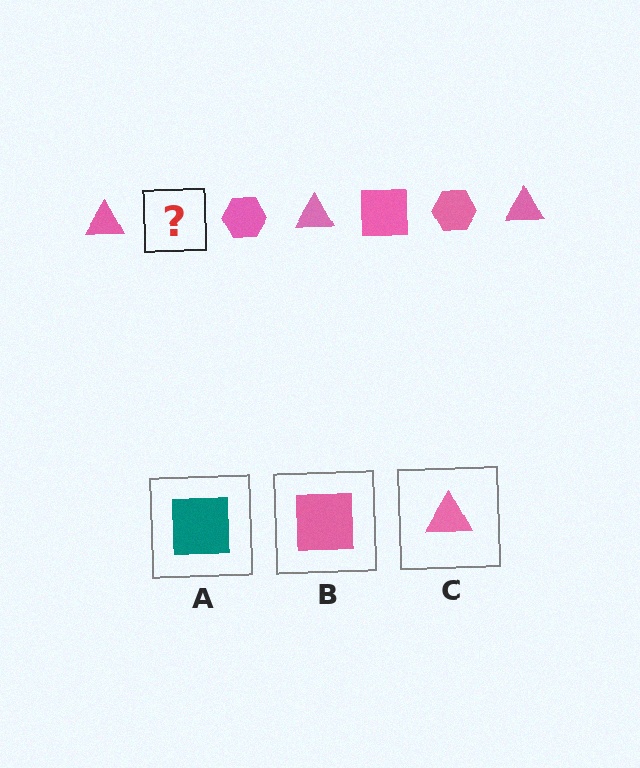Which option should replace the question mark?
Option B.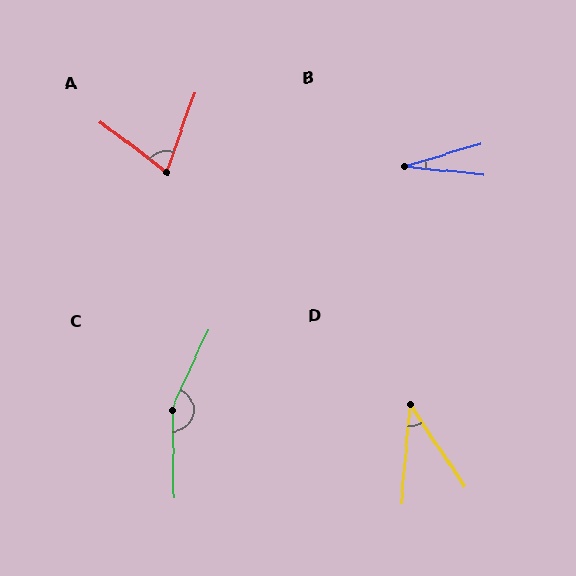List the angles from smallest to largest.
B (22°), D (39°), A (73°), C (154°).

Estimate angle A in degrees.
Approximately 73 degrees.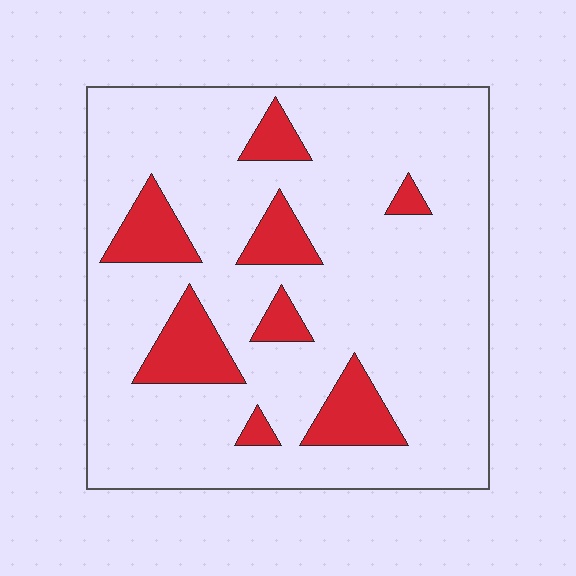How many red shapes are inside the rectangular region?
8.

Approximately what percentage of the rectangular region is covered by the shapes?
Approximately 15%.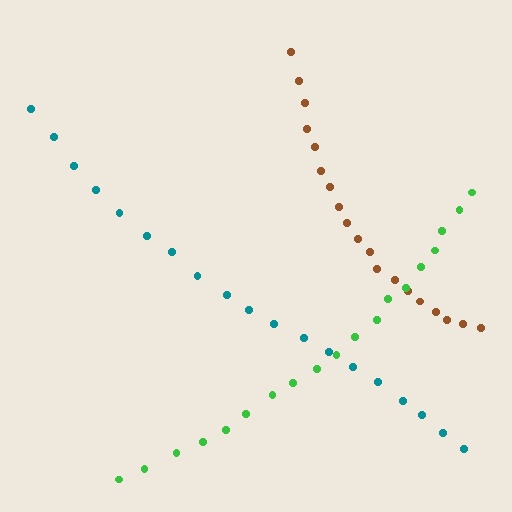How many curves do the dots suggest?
There are 3 distinct paths.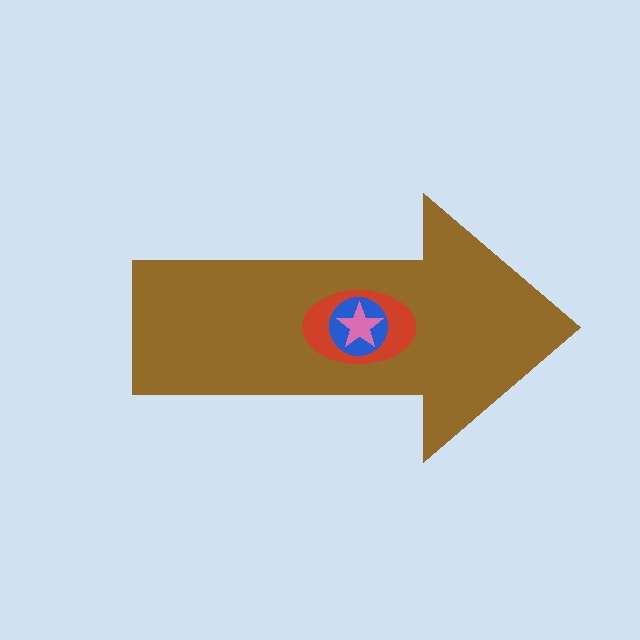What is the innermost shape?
The pink star.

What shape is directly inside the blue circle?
The pink star.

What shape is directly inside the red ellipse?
The blue circle.